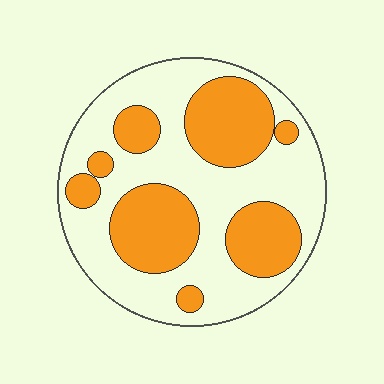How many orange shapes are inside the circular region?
8.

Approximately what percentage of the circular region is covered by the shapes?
Approximately 40%.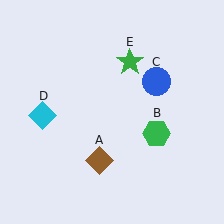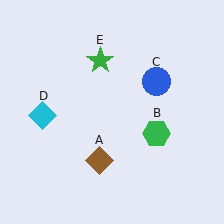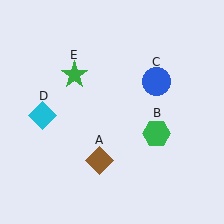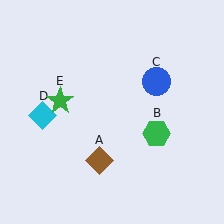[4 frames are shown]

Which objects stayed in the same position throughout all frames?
Brown diamond (object A) and green hexagon (object B) and blue circle (object C) and cyan diamond (object D) remained stationary.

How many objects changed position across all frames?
1 object changed position: green star (object E).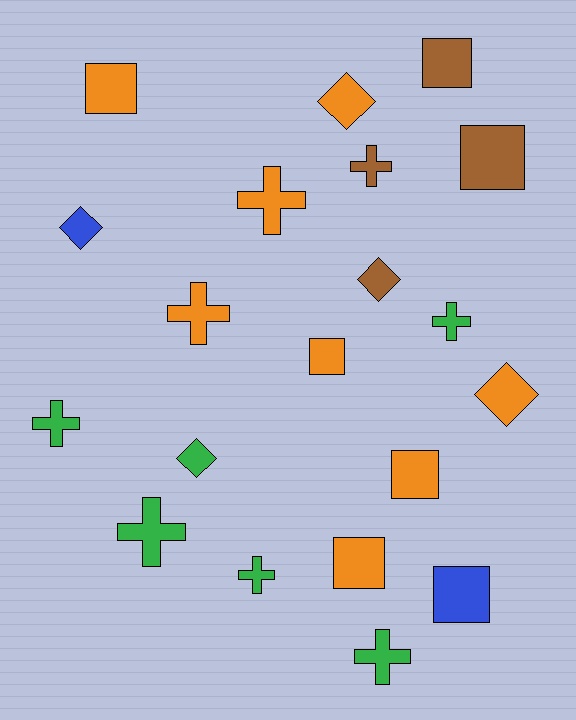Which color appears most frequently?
Orange, with 8 objects.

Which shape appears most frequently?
Cross, with 8 objects.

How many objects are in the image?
There are 20 objects.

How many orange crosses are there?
There are 2 orange crosses.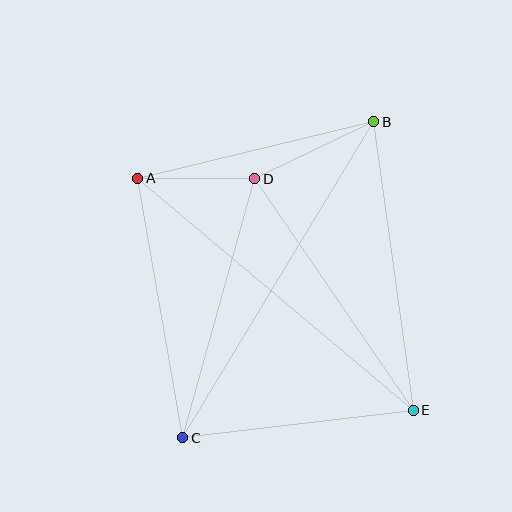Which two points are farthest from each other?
Points B and C are farthest from each other.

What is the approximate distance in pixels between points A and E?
The distance between A and E is approximately 360 pixels.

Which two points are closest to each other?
Points A and D are closest to each other.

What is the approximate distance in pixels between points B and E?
The distance between B and E is approximately 291 pixels.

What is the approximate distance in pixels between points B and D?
The distance between B and D is approximately 132 pixels.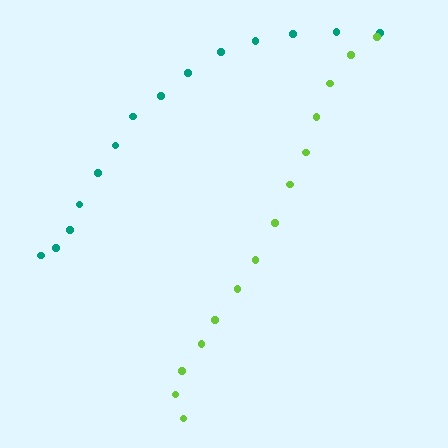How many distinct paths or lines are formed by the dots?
There are 2 distinct paths.